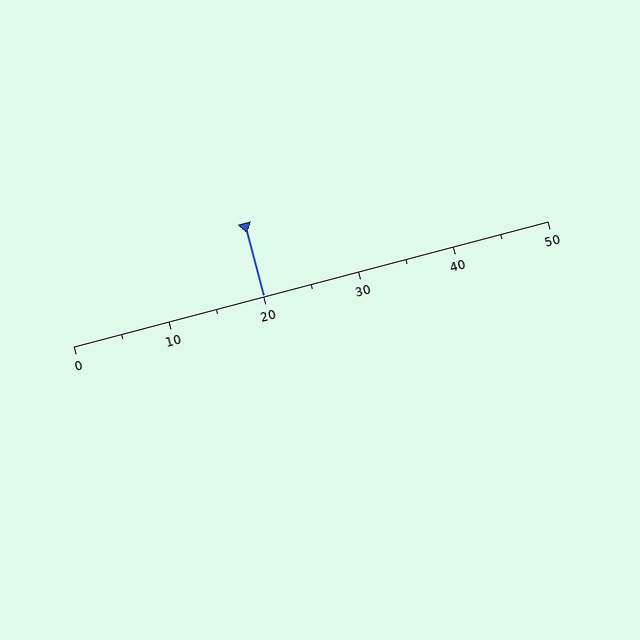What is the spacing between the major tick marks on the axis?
The major ticks are spaced 10 apart.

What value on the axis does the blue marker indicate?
The marker indicates approximately 20.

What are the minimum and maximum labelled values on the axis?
The axis runs from 0 to 50.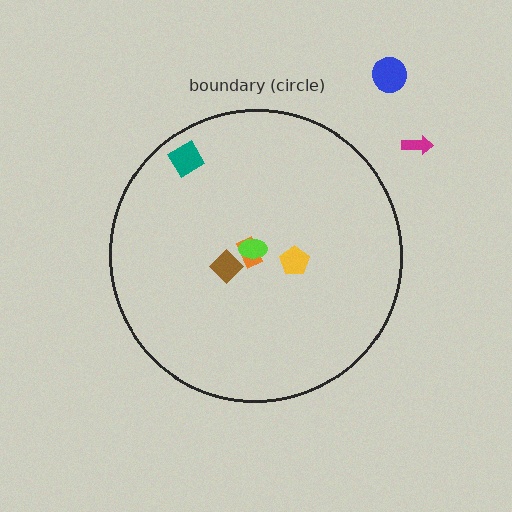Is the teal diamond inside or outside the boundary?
Inside.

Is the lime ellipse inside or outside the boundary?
Inside.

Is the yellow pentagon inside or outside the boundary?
Inside.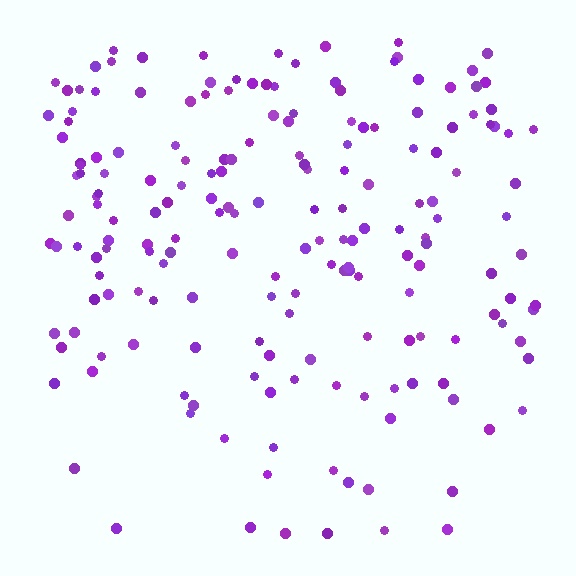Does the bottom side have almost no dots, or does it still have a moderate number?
Still a moderate number, just noticeably fewer than the top.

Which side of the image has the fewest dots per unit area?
The bottom.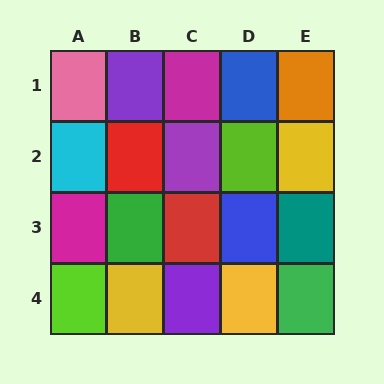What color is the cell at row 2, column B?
Red.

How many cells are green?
2 cells are green.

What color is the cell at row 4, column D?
Yellow.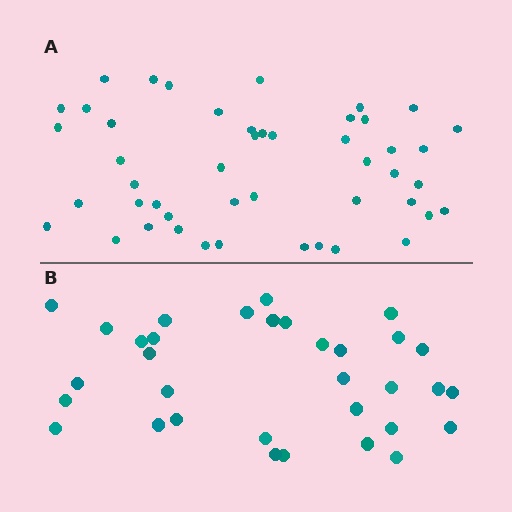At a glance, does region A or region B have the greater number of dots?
Region A (the top region) has more dots.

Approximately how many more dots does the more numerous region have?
Region A has approximately 15 more dots than region B.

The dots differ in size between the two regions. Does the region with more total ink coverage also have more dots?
No. Region B has more total ink coverage because its dots are larger, but region A actually contains more individual dots. Total area can be misleading — the number of items is what matters here.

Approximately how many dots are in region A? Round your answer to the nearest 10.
About 50 dots. (The exact count is 47, which rounds to 50.)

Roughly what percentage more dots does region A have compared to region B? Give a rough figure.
About 40% more.